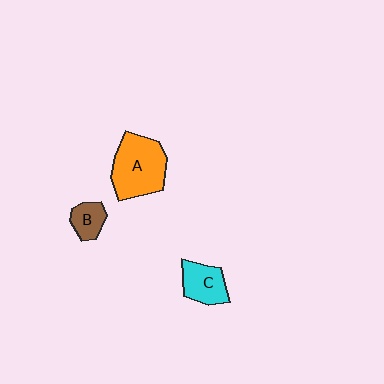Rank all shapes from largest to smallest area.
From largest to smallest: A (orange), C (cyan), B (brown).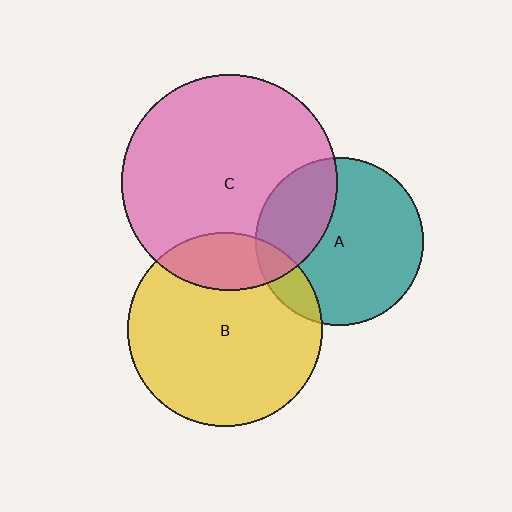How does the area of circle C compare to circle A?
Approximately 1.6 times.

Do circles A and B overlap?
Yes.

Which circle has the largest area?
Circle C (pink).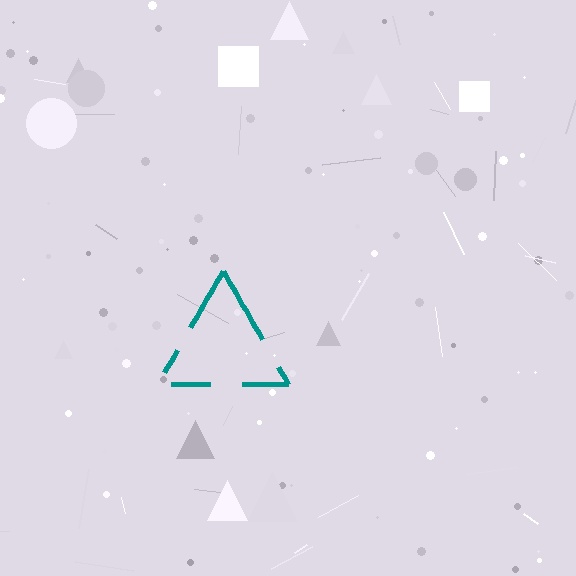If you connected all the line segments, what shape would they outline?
They would outline a triangle.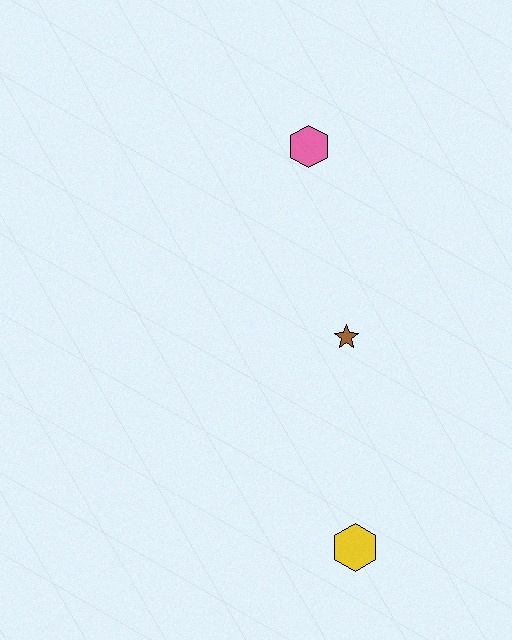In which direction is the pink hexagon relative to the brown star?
The pink hexagon is above the brown star.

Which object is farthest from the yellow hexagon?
The pink hexagon is farthest from the yellow hexagon.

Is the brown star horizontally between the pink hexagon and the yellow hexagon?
Yes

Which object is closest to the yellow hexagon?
The brown star is closest to the yellow hexagon.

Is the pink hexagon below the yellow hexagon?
No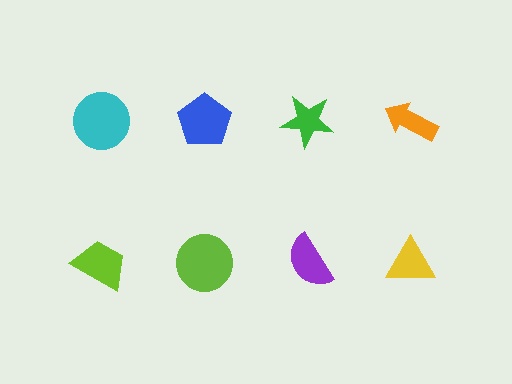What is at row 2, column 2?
A lime circle.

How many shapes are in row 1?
4 shapes.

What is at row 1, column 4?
An orange arrow.